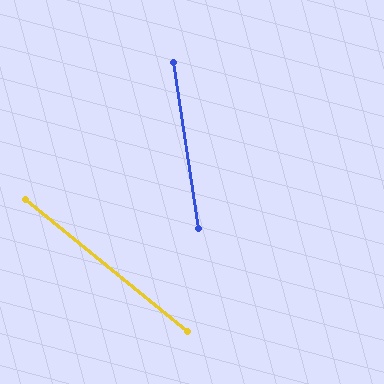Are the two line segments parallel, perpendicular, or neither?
Neither parallel nor perpendicular — they differ by about 42°.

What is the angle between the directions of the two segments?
Approximately 42 degrees.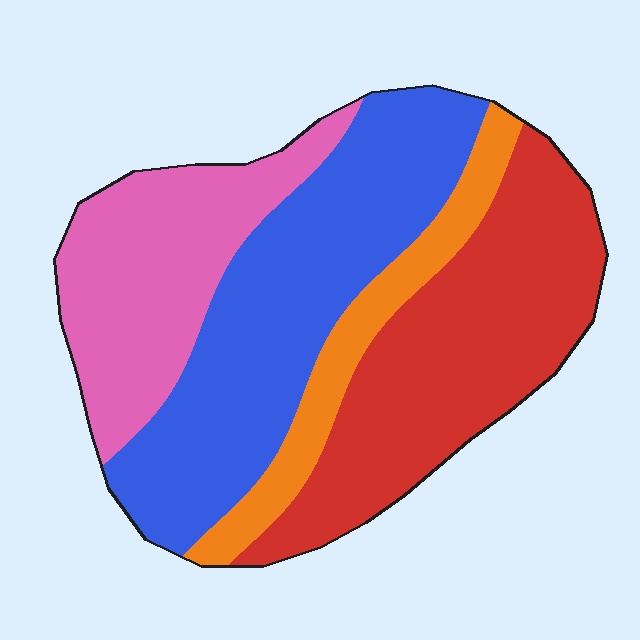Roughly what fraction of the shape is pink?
Pink covers roughly 25% of the shape.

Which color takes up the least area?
Orange, at roughly 10%.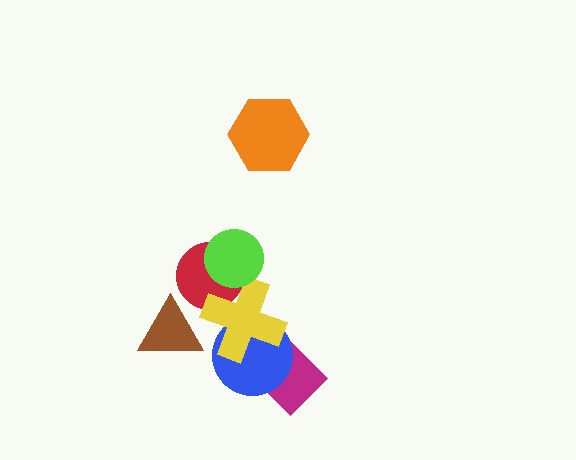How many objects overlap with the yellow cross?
3 objects overlap with the yellow cross.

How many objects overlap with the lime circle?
2 objects overlap with the lime circle.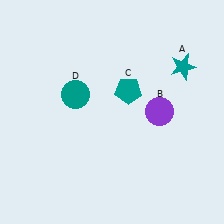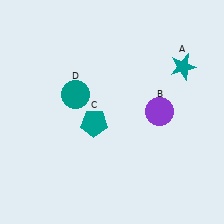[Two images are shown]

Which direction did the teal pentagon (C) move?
The teal pentagon (C) moved left.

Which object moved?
The teal pentagon (C) moved left.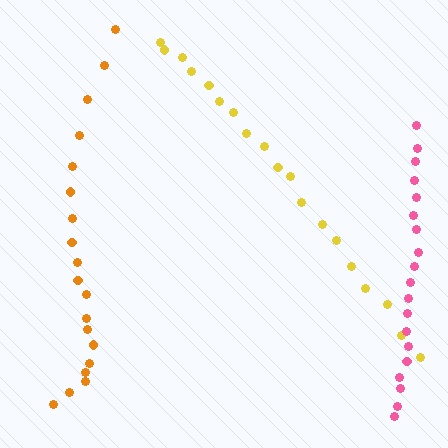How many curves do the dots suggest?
There are 3 distinct paths.